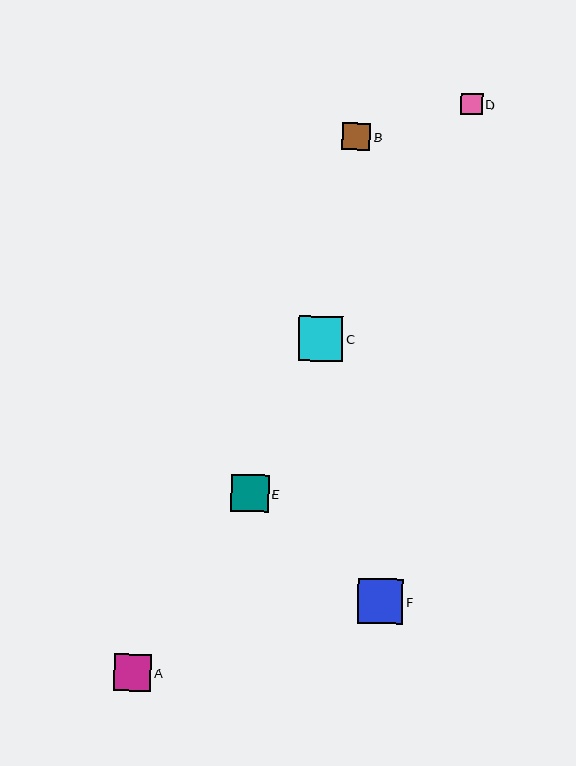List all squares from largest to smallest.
From largest to smallest: F, C, E, A, B, D.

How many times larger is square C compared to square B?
Square C is approximately 1.6 times the size of square B.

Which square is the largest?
Square F is the largest with a size of approximately 45 pixels.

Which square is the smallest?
Square D is the smallest with a size of approximately 21 pixels.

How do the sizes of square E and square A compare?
Square E and square A are approximately the same size.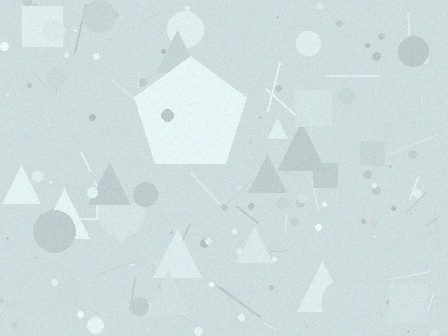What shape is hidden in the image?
A pentagon is hidden in the image.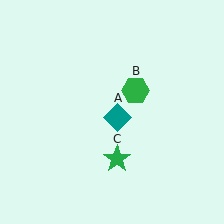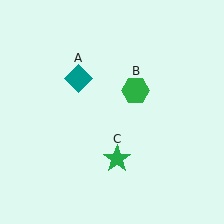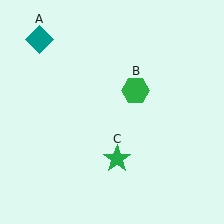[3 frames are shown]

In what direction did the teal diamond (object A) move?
The teal diamond (object A) moved up and to the left.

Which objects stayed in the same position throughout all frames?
Green hexagon (object B) and green star (object C) remained stationary.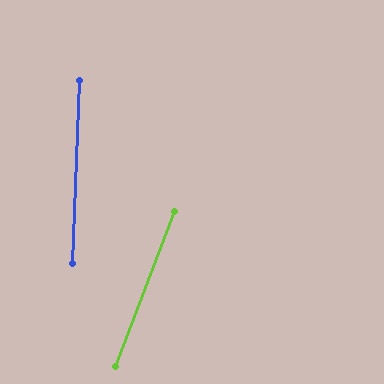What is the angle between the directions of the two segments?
Approximately 19 degrees.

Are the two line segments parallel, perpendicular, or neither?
Neither parallel nor perpendicular — they differ by about 19°.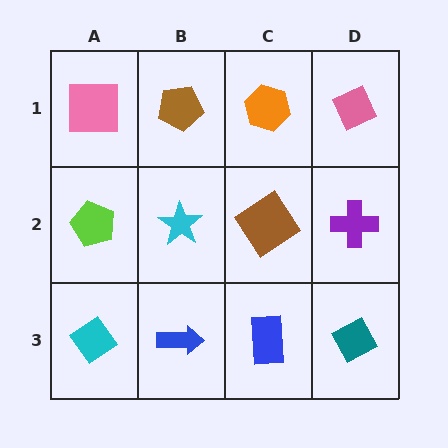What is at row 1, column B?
A brown pentagon.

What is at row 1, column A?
A pink square.